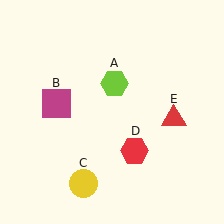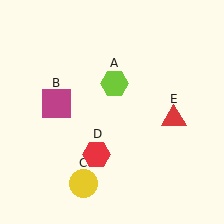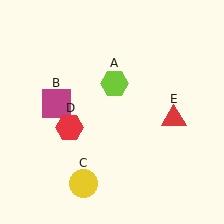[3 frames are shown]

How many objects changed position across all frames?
1 object changed position: red hexagon (object D).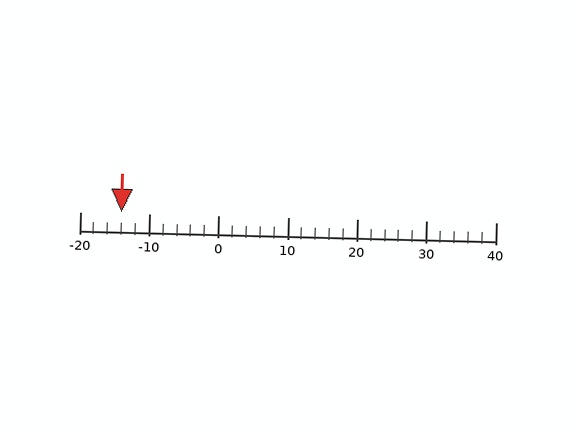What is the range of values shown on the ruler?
The ruler shows values from -20 to 40.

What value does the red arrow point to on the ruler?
The red arrow points to approximately -14.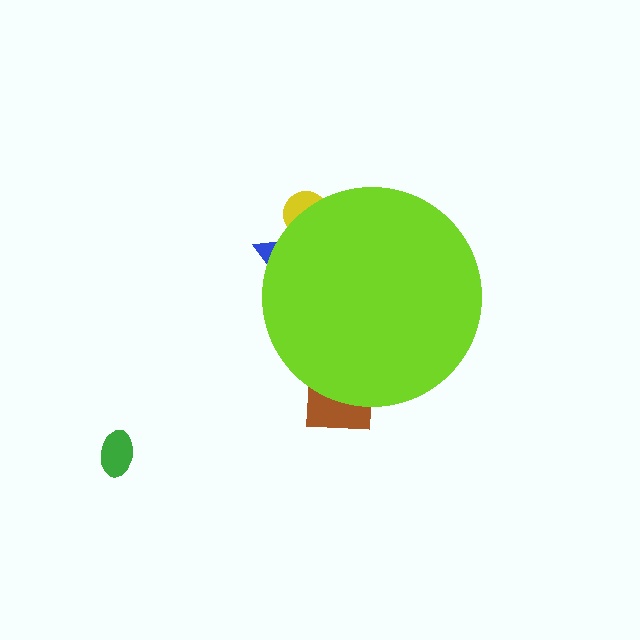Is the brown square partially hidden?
Yes, the brown square is partially hidden behind the lime circle.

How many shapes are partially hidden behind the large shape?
3 shapes are partially hidden.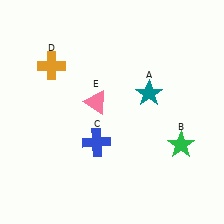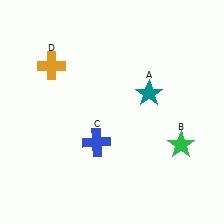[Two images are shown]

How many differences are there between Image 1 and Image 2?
There is 1 difference between the two images.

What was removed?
The pink triangle (E) was removed in Image 2.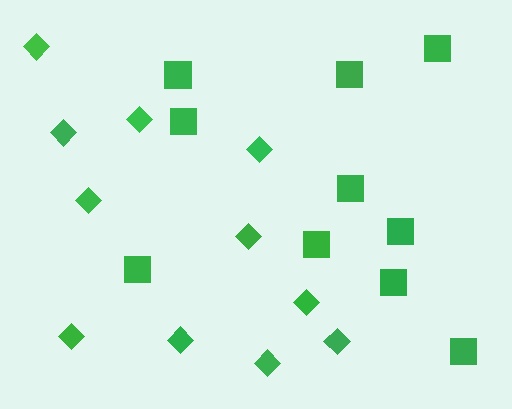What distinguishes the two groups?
There are 2 groups: one group of diamonds (11) and one group of squares (10).